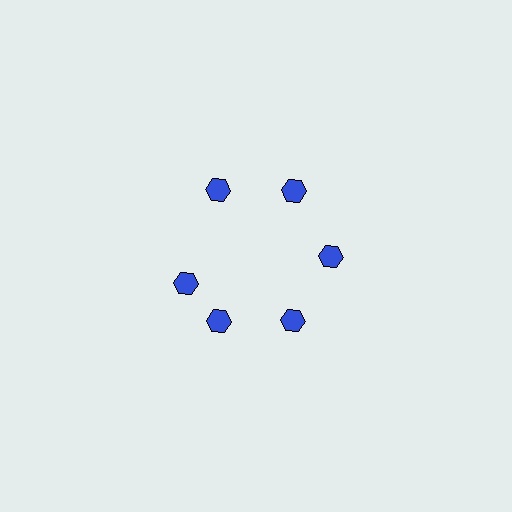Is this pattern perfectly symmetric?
No. The 6 blue hexagons are arranged in a ring, but one element near the 9 o'clock position is rotated out of alignment along the ring, breaking the 6-fold rotational symmetry.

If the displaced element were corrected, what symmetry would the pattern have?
It would have 6-fold rotational symmetry — the pattern would map onto itself every 60 degrees.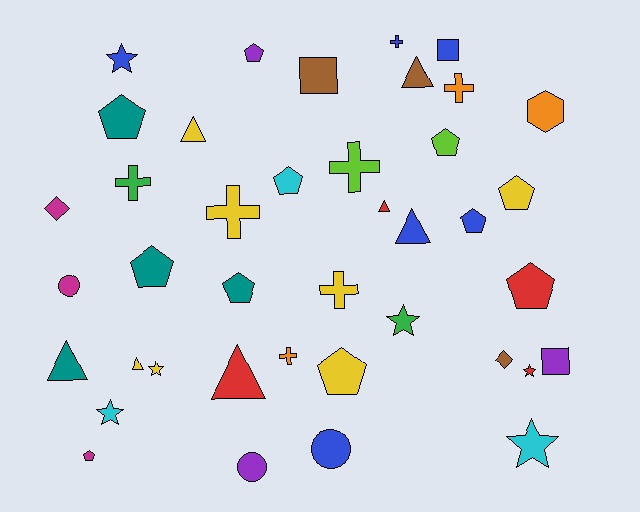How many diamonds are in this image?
There are 2 diamonds.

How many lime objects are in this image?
There are 2 lime objects.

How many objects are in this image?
There are 40 objects.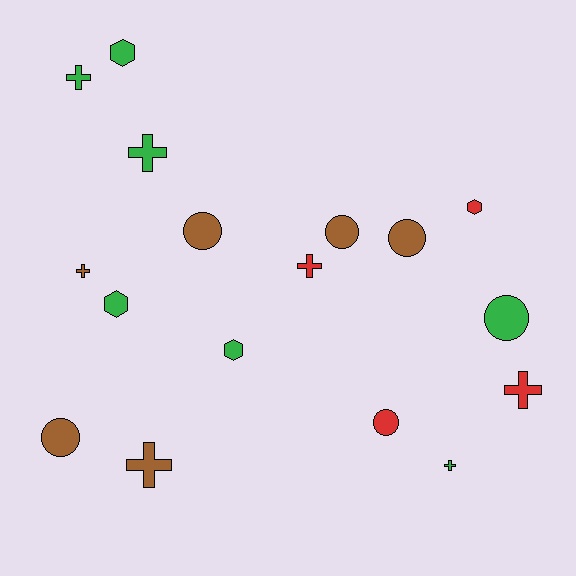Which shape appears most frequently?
Cross, with 7 objects.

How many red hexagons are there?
There is 1 red hexagon.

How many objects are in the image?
There are 17 objects.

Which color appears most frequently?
Green, with 7 objects.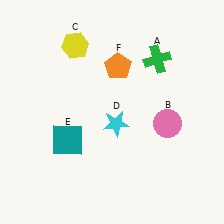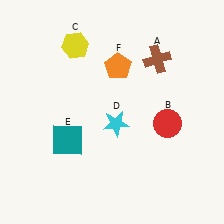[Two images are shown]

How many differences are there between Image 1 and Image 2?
There are 2 differences between the two images.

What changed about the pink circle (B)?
In Image 1, B is pink. In Image 2, it changed to red.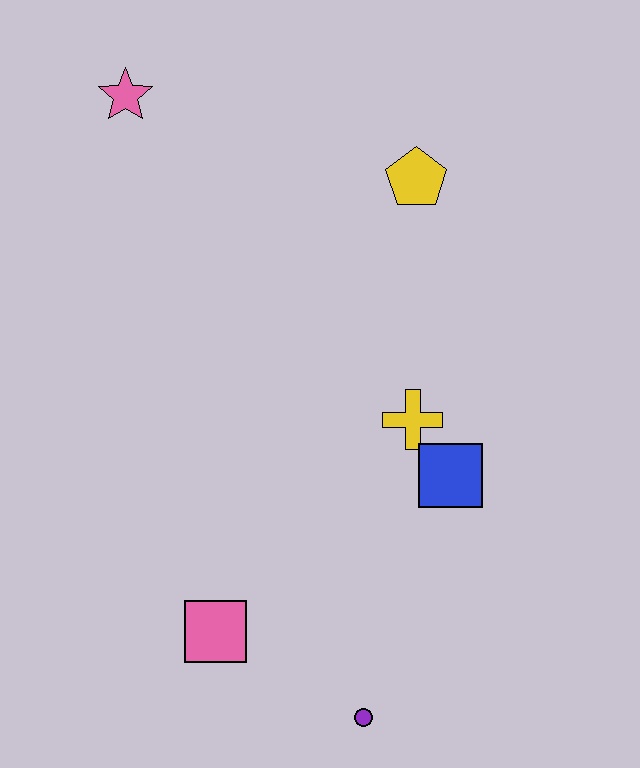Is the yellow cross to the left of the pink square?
No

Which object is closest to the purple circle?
The pink square is closest to the purple circle.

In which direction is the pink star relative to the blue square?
The pink star is above the blue square.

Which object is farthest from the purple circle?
The pink star is farthest from the purple circle.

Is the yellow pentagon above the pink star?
No